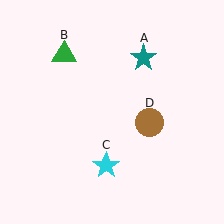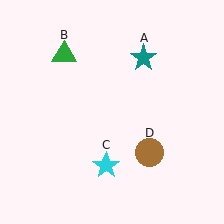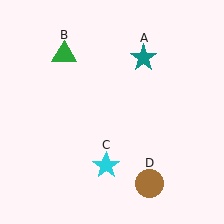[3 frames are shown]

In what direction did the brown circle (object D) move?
The brown circle (object D) moved down.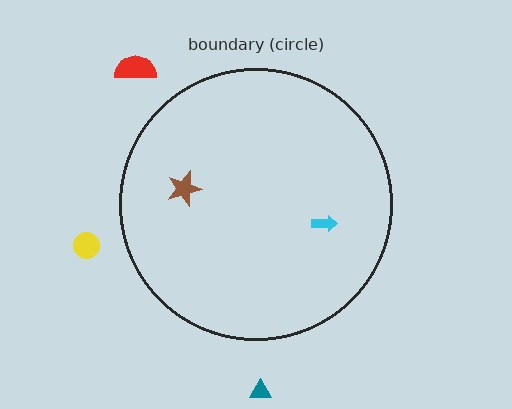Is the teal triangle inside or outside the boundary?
Outside.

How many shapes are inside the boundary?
2 inside, 3 outside.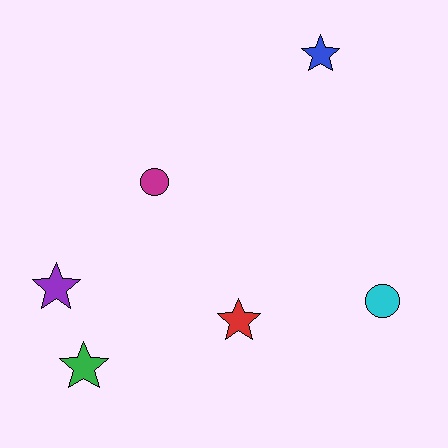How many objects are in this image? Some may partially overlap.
There are 6 objects.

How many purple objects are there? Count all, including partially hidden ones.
There is 1 purple object.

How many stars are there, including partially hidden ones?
There are 4 stars.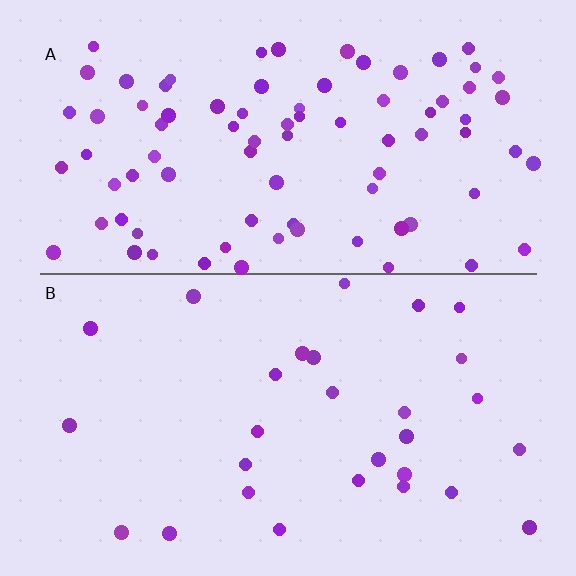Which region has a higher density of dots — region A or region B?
A (the top).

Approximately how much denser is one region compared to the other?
Approximately 3.0× — region A over region B.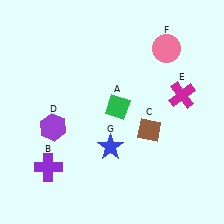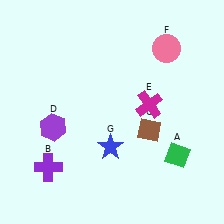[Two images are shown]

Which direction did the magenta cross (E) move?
The magenta cross (E) moved left.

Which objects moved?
The objects that moved are: the green diamond (A), the magenta cross (E).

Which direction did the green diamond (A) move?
The green diamond (A) moved right.